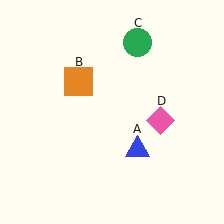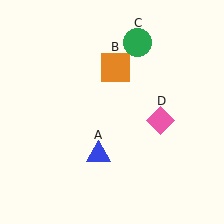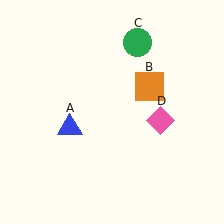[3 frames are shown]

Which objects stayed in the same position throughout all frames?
Green circle (object C) and pink diamond (object D) remained stationary.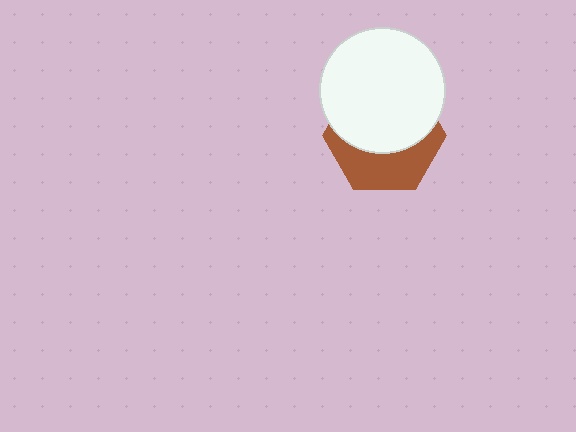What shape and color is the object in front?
The object in front is a white circle.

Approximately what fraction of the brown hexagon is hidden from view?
Roughly 59% of the brown hexagon is hidden behind the white circle.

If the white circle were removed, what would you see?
You would see the complete brown hexagon.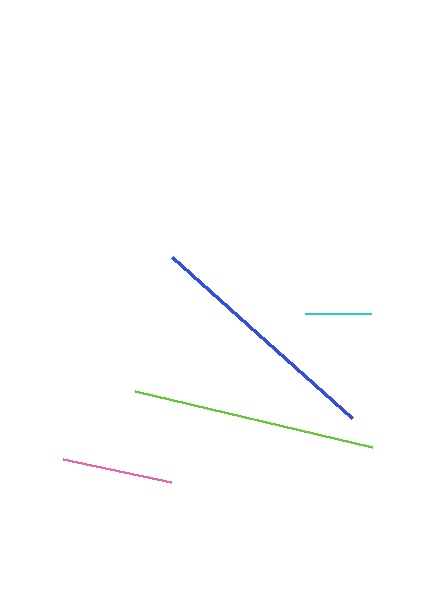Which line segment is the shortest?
The cyan line is the shortest at approximately 67 pixels.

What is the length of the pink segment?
The pink segment is approximately 111 pixels long.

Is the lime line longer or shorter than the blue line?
The lime line is longer than the blue line.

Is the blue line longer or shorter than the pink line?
The blue line is longer than the pink line.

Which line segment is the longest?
The lime line is the longest at approximately 244 pixels.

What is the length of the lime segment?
The lime segment is approximately 244 pixels long.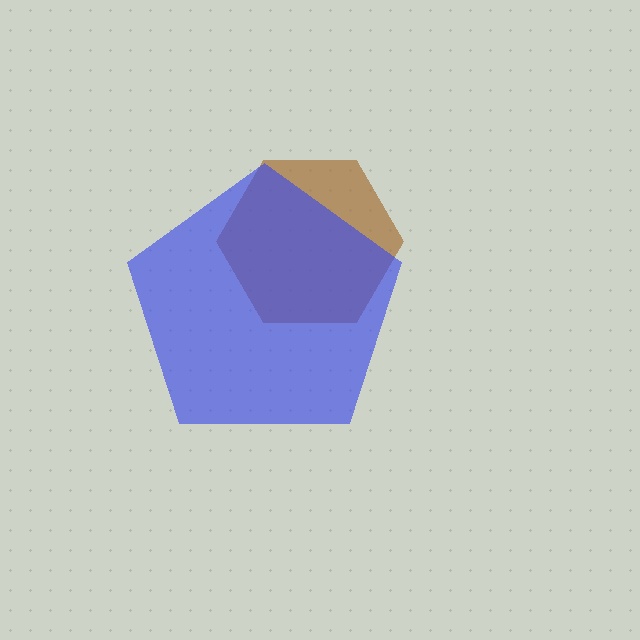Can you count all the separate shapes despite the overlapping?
Yes, there are 2 separate shapes.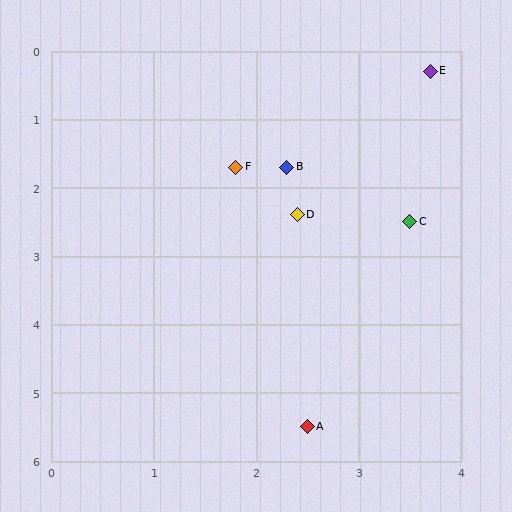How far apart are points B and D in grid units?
Points B and D are about 0.7 grid units apart.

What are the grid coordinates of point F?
Point F is at approximately (1.8, 1.7).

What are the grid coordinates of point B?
Point B is at approximately (2.3, 1.7).